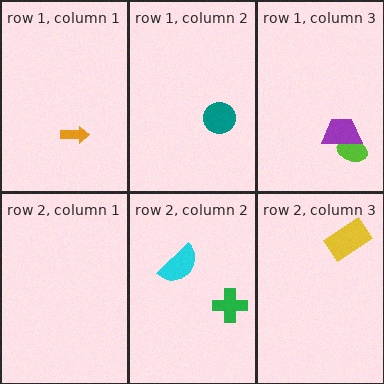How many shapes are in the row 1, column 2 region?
1.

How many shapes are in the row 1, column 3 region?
2.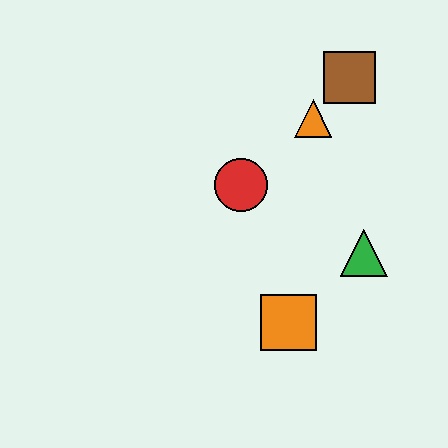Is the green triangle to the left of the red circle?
No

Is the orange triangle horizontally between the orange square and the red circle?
No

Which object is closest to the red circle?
The orange triangle is closest to the red circle.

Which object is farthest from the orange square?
The brown square is farthest from the orange square.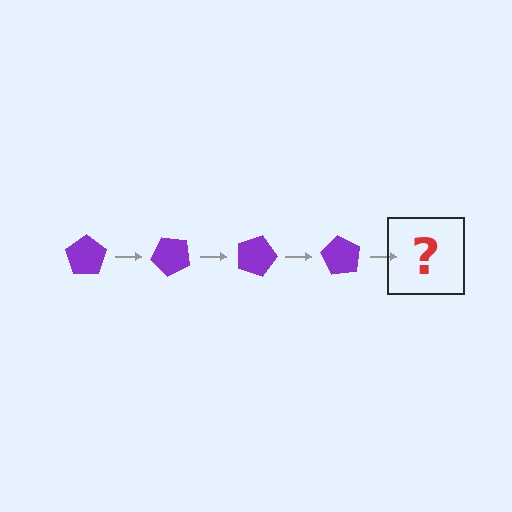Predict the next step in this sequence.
The next step is a purple pentagon rotated 180 degrees.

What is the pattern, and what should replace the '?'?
The pattern is that the pentagon rotates 45 degrees each step. The '?' should be a purple pentagon rotated 180 degrees.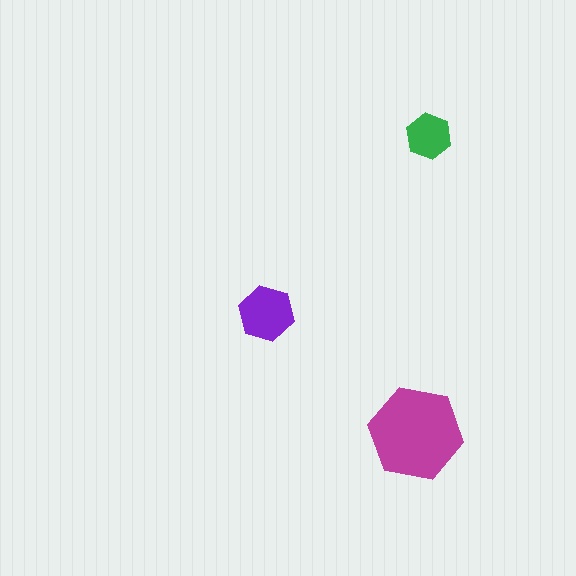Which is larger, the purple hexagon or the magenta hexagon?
The magenta one.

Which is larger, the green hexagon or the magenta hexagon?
The magenta one.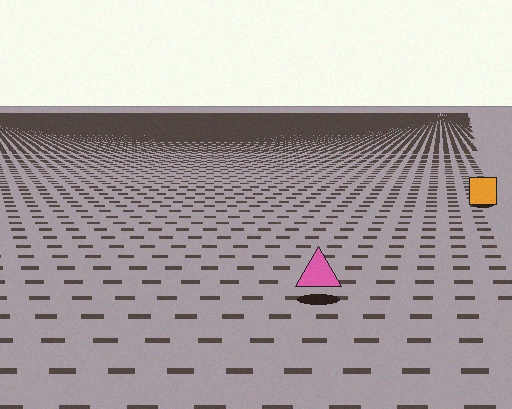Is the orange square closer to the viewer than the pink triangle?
No. The pink triangle is closer — you can tell from the texture gradient: the ground texture is coarser near it.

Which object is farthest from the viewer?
The orange square is farthest from the viewer. It appears smaller and the ground texture around it is denser.